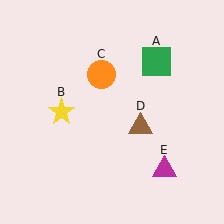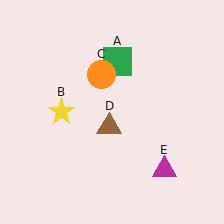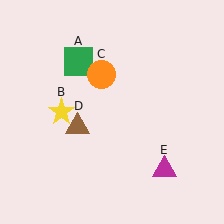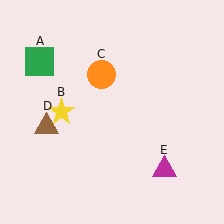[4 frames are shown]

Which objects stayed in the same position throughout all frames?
Yellow star (object B) and orange circle (object C) and magenta triangle (object E) remained stationary.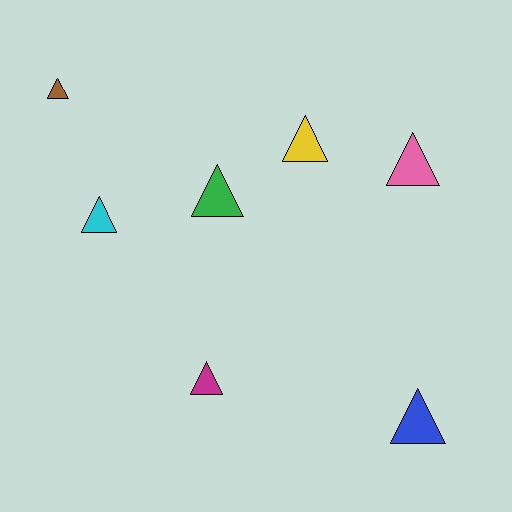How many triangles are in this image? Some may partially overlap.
There are 7 triangles.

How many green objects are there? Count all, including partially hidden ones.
There is 1 green object.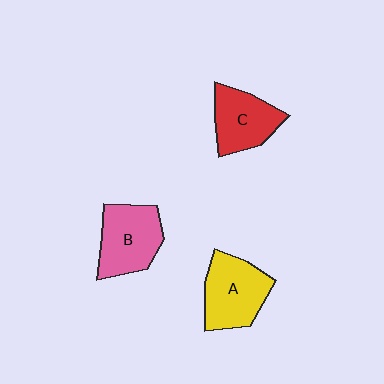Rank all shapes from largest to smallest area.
From largest to smallest: A (yellow), B (pink), C (red).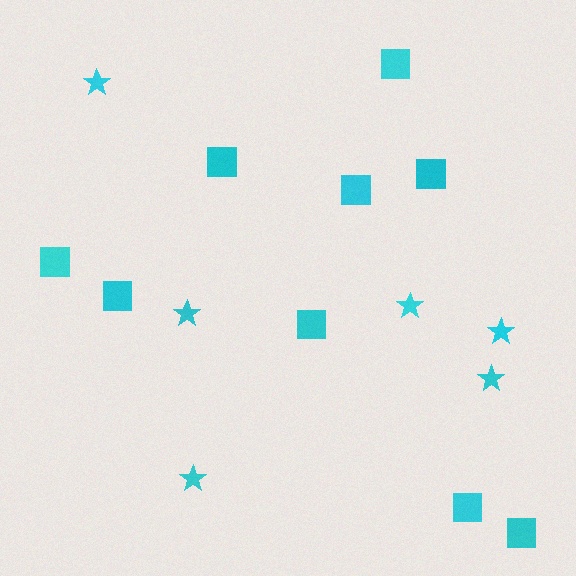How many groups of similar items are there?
There are 2 groups: one group of squares (9) and one group of stars (6).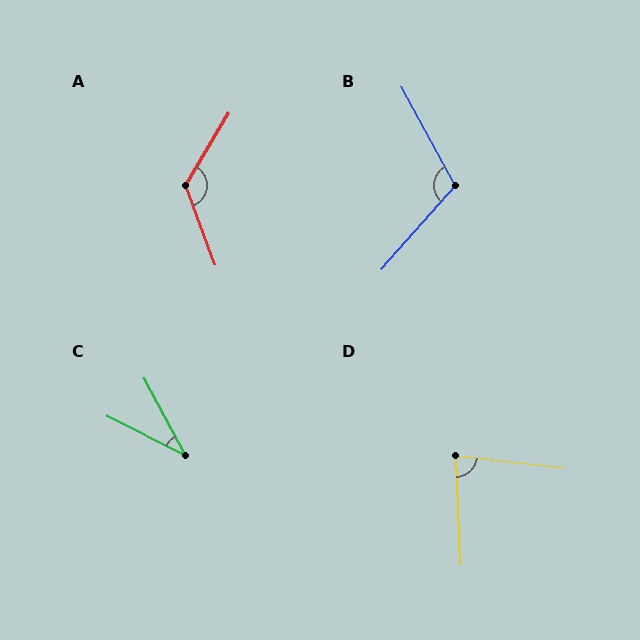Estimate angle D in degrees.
Approximately 81 degrees.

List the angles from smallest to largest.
C (35°), D (81°), B (111°), A (129°).